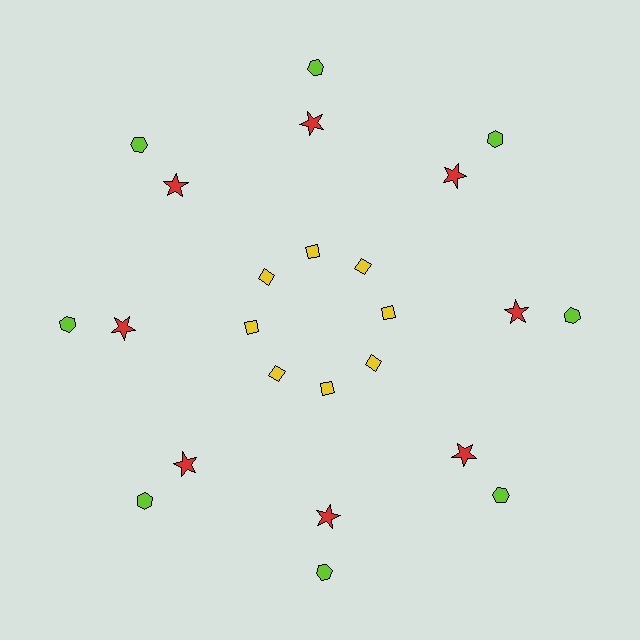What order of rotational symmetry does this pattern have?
This pattern has 8-fold rotational symmetry.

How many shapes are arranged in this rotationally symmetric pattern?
There are 24 shapes, arranged in 8 groups of 3.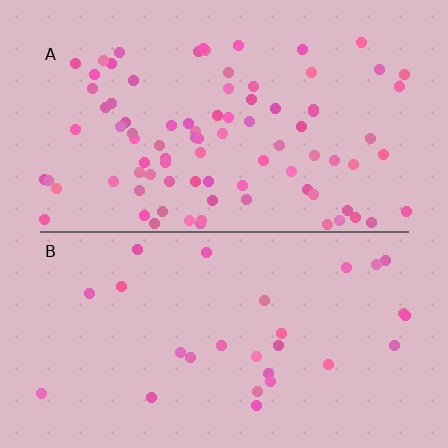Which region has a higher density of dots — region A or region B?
A (the top).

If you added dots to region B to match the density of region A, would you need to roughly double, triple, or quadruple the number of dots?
Approximately triple.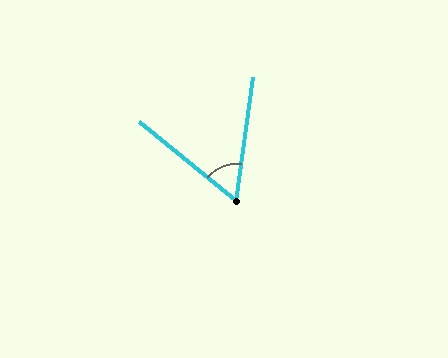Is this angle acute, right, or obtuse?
It is acute.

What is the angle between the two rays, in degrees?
Approximately 59 degrees.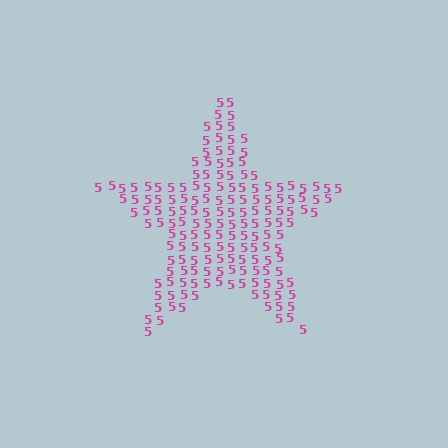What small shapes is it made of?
It is made of small digit 5's.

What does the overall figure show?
The overall figure shows a star.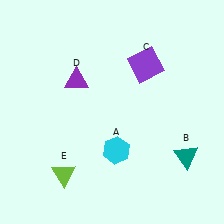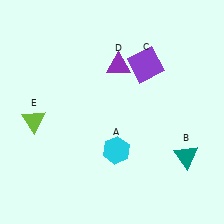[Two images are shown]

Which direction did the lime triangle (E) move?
The lime triangle (E) moved up.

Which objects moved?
The objects that moved are: the purple triangle (D), the lime triangle (E).